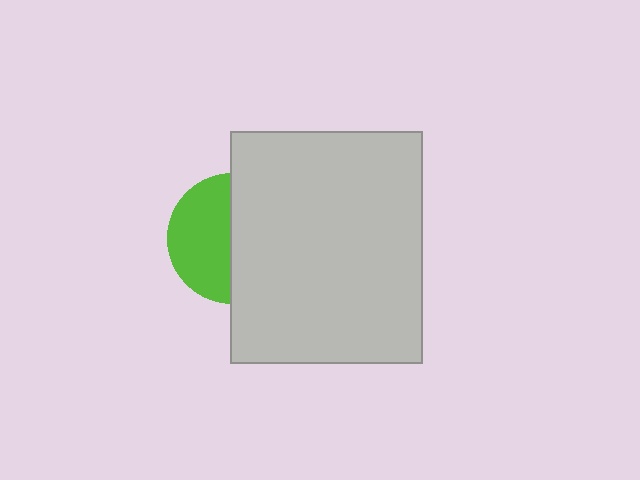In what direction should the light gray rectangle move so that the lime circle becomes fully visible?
The light gray rectangle should move right. That is the shortest direction to clear the overlap and leave the lime circle fully visible.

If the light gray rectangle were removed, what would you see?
You would see the complete lime circle.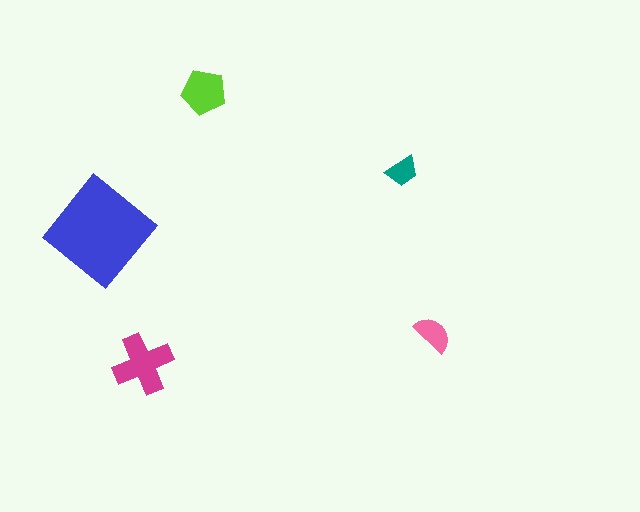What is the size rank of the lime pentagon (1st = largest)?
3rd.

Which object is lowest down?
The magenta cross is bottommost.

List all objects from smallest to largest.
The teal trapezoid, the pink semicircle, the lime pentagon, the magenta cross, the blue diamond.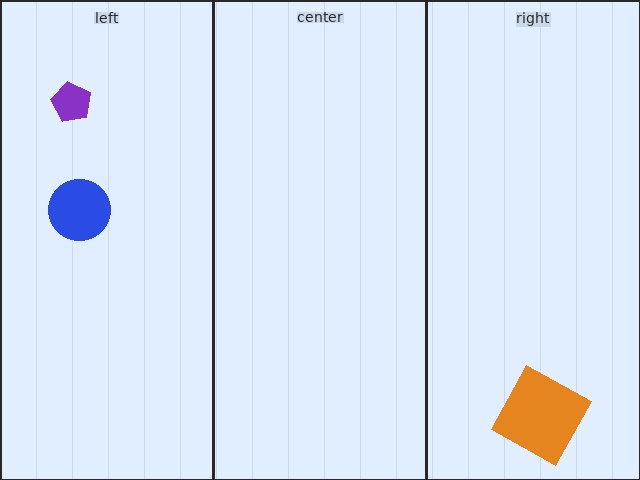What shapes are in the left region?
The blue circle, the purple pentagon.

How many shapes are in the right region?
1.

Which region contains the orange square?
The right region.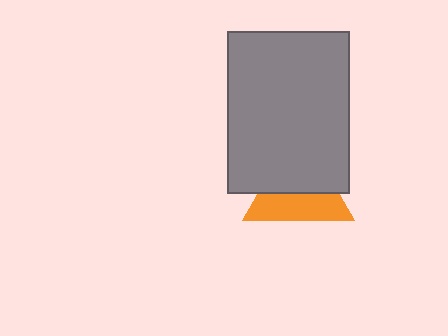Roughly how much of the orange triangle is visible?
About half of it is visible (roughly 49%).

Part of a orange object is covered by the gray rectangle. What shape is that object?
It is a triangle.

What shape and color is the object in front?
The object in front is a gray rectangle.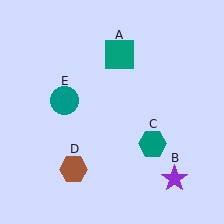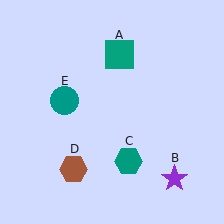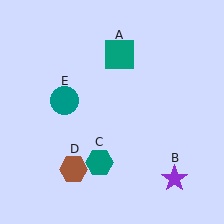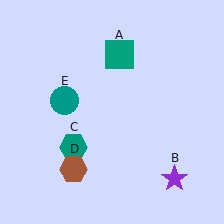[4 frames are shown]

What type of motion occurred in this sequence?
The teal hexagon (object C) rotated clockwise around the center of the scene.